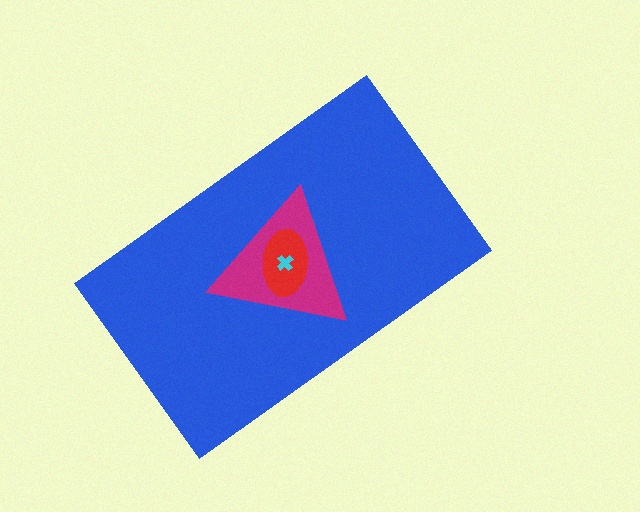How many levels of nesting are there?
4.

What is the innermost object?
The cyan cross.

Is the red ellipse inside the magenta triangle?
Yes.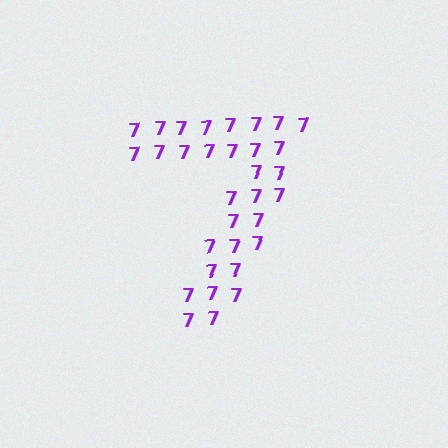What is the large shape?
The large shape is the digit 7.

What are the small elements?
The small elements are digit 7's.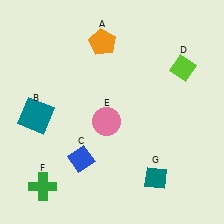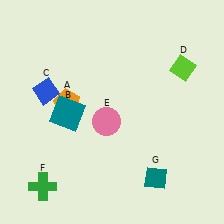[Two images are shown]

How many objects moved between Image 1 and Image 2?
3 objects moved between the two images.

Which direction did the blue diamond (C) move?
The blue diamond (C) moved up.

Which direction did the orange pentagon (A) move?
The orange pentagon (A) moved down.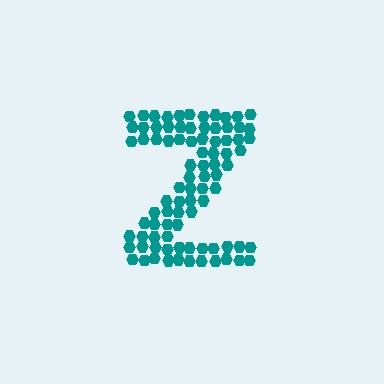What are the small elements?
The small elements are hexagons.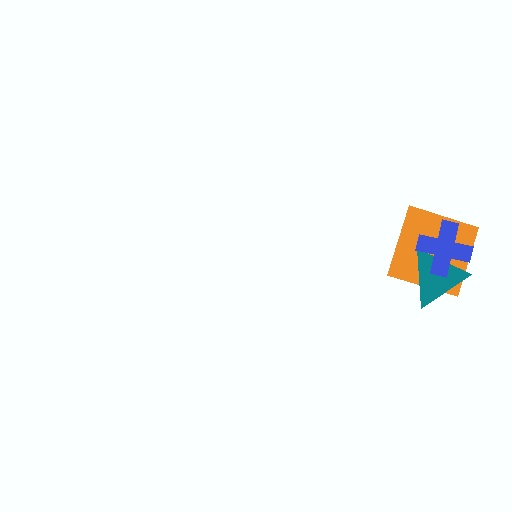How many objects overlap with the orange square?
2 objects overlap with the orange square.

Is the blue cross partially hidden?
No, no other shape covers it.